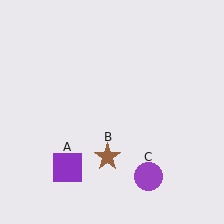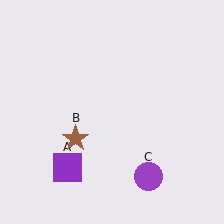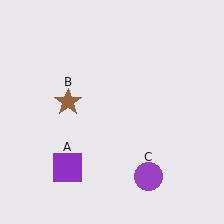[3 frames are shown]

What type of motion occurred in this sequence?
The brown star (object B) rotated clockwise around the center of the scene.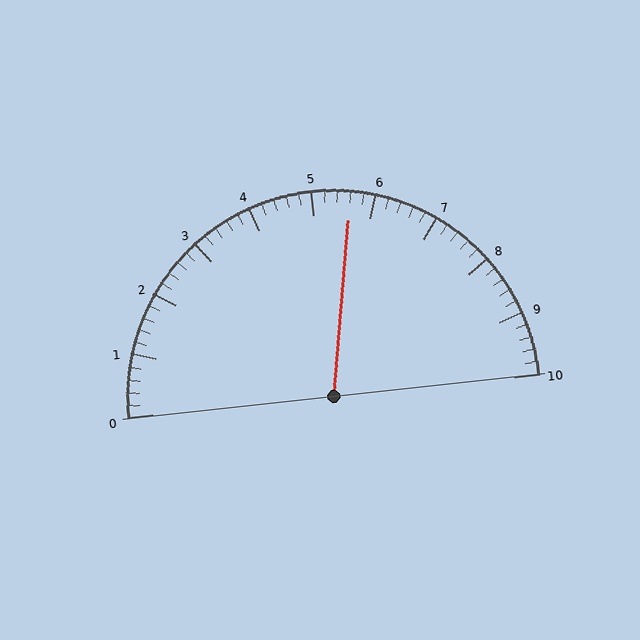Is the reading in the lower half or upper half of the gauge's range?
The reading is in the upper half of the range (0 to 10).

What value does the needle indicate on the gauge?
The needle indicates approximately 5.6.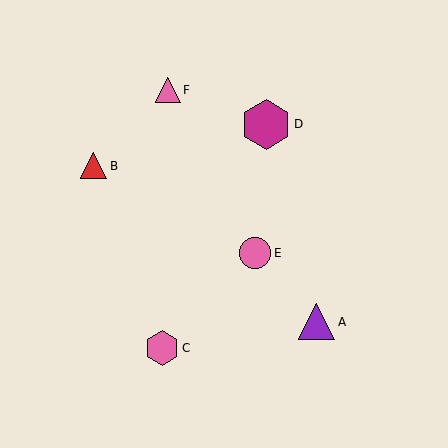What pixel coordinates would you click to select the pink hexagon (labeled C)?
Click at (162, 348) to select the pink hexagon C.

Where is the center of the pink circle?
The center of the pink circle is at (255, 253).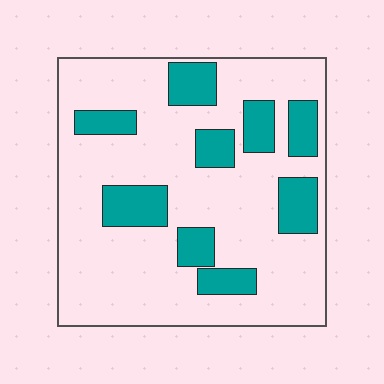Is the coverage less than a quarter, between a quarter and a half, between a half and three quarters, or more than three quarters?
Less than a quarter.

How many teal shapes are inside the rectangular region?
9.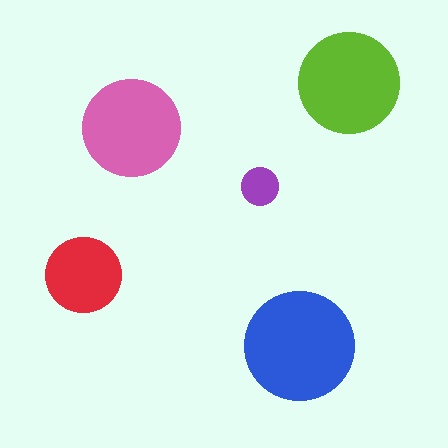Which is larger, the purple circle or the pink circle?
The pink one.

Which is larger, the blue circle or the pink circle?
The blue one.